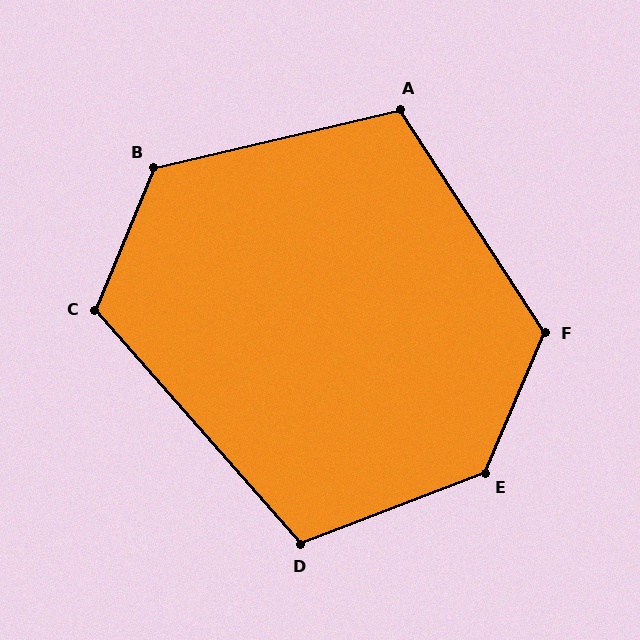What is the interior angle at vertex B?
Approximately 126 degrees (obtuse).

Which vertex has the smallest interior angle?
A, at approximately 110 degrees.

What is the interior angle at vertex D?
Approximately 110 degrees (obtuse).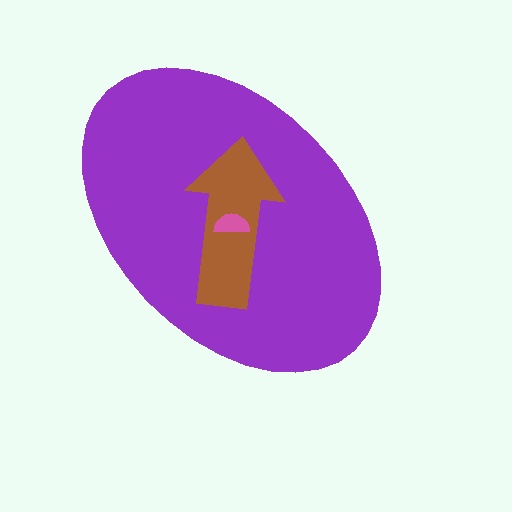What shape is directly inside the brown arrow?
The pink semicircle.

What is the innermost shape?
The pink semicircle.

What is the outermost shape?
The purple ellipse.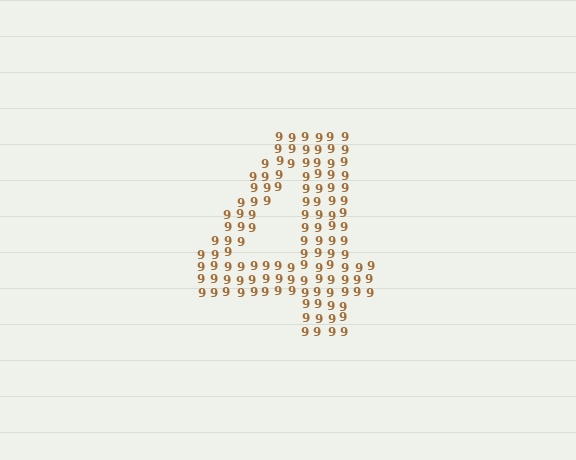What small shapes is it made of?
It is made of small digit 9's.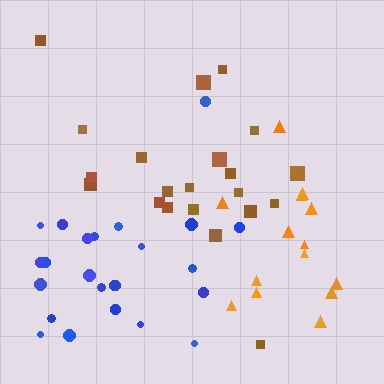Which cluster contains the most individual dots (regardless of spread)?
Blue (24).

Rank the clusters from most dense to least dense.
blue, brown, orange.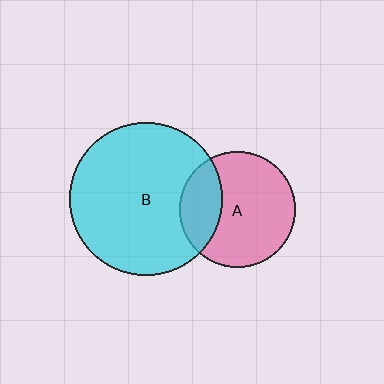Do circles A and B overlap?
Yes.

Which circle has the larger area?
Circle B (cyan).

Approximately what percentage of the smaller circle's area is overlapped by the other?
Approximately 25%.